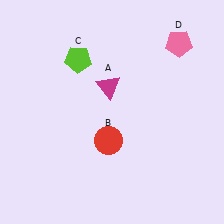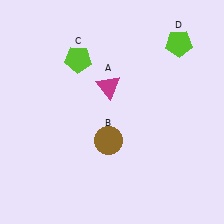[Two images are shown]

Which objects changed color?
B changed from red to brown. D changed from pink to lime.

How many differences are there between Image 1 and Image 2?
There are 2 differences between the two images.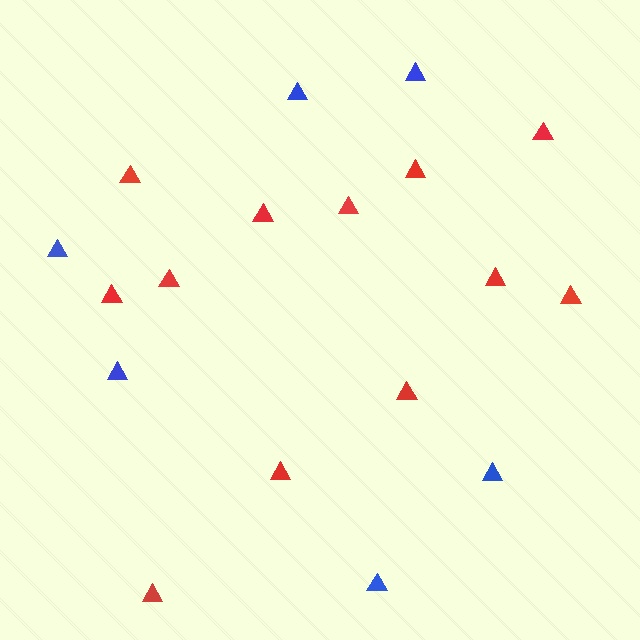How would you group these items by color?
There are 2 groups: one group of blue triangles (6) and one group of red triangles (12).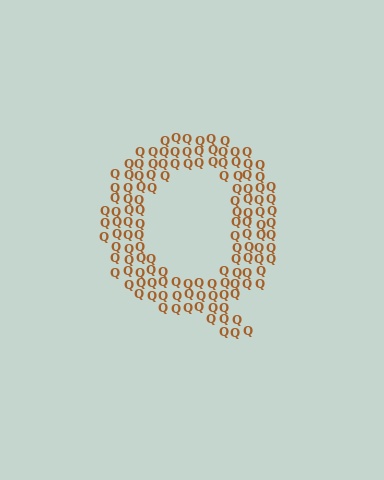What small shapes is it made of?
It is made of small letter Q's.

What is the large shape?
The large shape is the letter Q.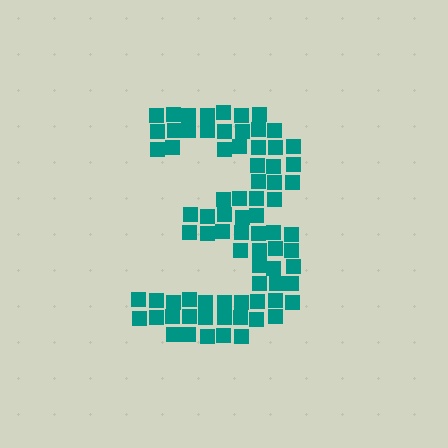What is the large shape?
The large shape is the digit 3.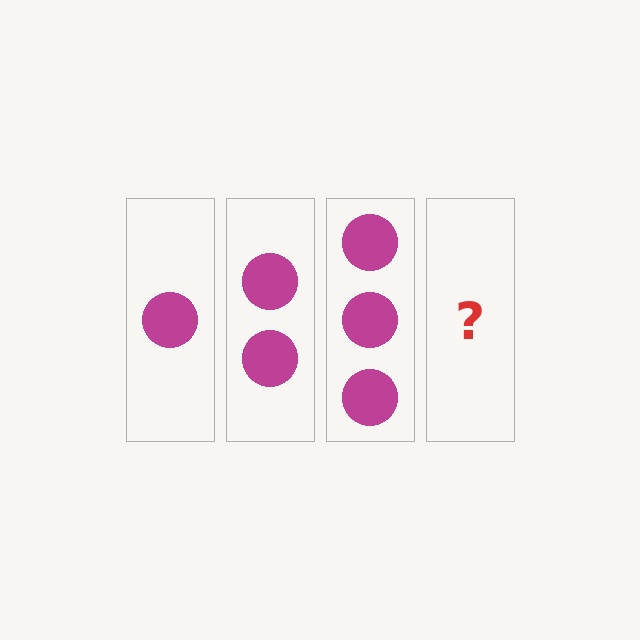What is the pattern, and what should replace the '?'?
The pattern is that each step adds one more circle. The '?' should be 4 circles.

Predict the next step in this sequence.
The next step is 4 circles.